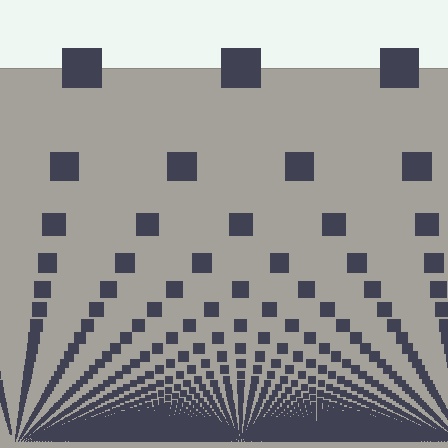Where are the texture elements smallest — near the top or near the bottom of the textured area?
Near the bottom.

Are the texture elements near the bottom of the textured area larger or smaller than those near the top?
Smaller. The gradient is inverted — elements near the bottom are smaller and denser.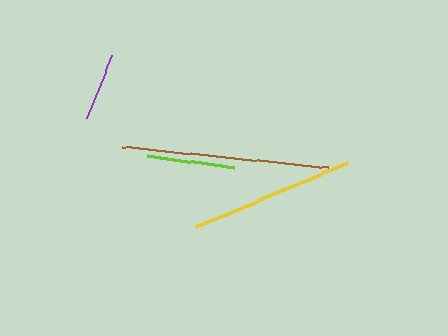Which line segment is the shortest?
The purple line is the shortest at approximately 68 pixels.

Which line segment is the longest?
The brown line is the longest at approximately 207 pixels.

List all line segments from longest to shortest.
From longest to shortest: brown, yellow, lime, purple.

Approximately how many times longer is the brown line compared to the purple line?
The brown line is approximately 3.1 times the length of the purple line.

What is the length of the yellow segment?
The yellow segment is approximately 166 pixels long.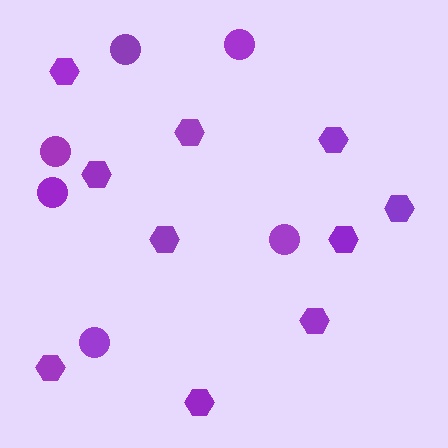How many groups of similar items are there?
There are 2 groups: one group of circles (6) and one group of hexagons (10).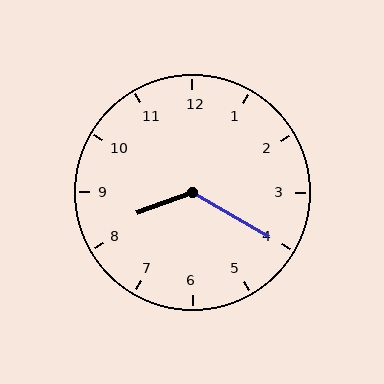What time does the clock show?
8:20.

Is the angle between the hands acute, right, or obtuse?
It is obtuse.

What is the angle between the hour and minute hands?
Approximately 130 degrees.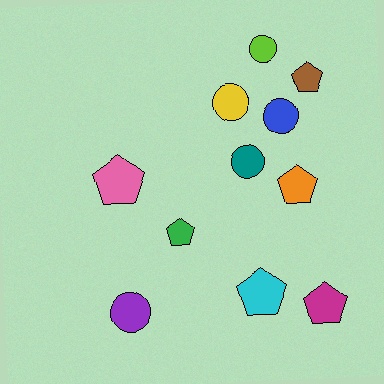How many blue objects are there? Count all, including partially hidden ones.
There is 1 blue object.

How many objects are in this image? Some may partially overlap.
There are 11 objects.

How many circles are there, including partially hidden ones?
There are 5 circles.